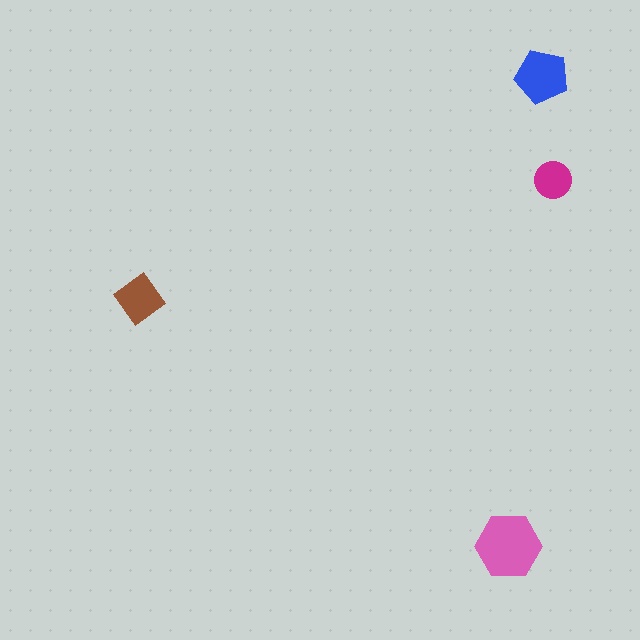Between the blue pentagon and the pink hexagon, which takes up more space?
The pink hexagon.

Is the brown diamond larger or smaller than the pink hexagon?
Smaller.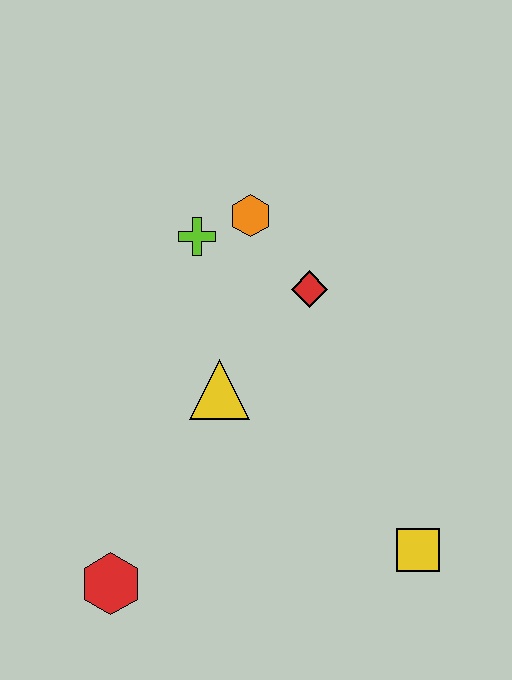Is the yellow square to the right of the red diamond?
Yes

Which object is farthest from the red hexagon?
The orange hexagon is farthest from the red hexagon.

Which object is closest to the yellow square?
The yellow triangle is closest to the yellow square.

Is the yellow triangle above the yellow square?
Yes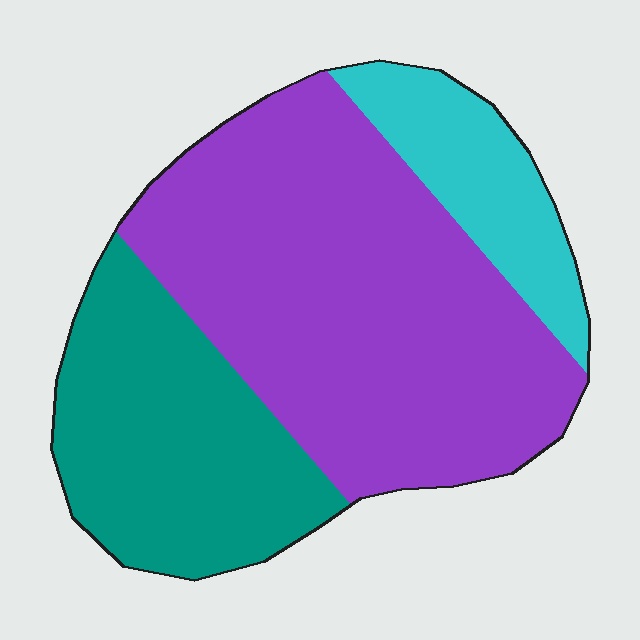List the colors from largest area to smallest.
From largest to smallest: purple, teal, cyan.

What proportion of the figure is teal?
Teal takes up between a quarter and a half of the figure.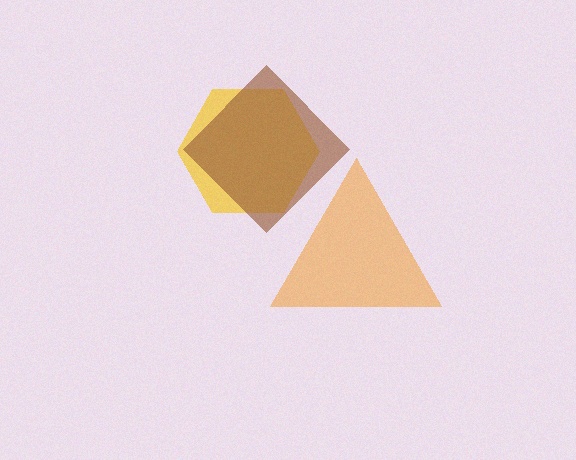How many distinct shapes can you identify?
There are 3 distinct shapes: an orange triangle, a yellow hexagon, a brown diamond.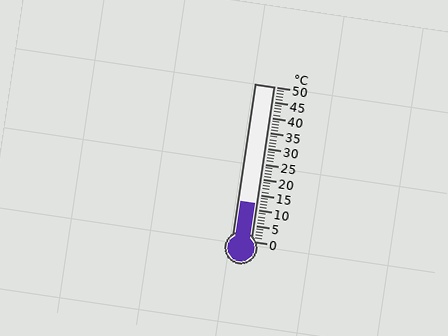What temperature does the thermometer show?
The thermometer shows approximately 12°C.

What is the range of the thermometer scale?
The thermometer scale ranges from 0°C to 50°C.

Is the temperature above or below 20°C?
The temperature is below 20°C.